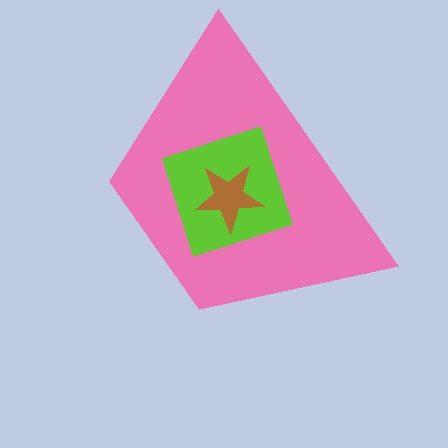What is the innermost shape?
The brown star.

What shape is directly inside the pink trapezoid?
The lime square.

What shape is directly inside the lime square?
The brown star.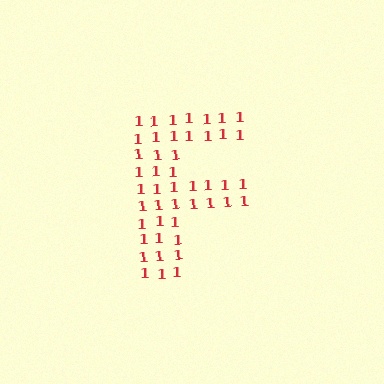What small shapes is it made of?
It is made of small digit 1's.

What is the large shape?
The large shape is the letter F.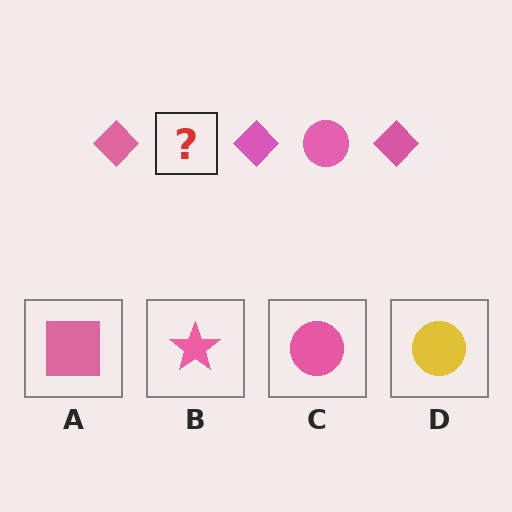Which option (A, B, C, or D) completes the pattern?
C.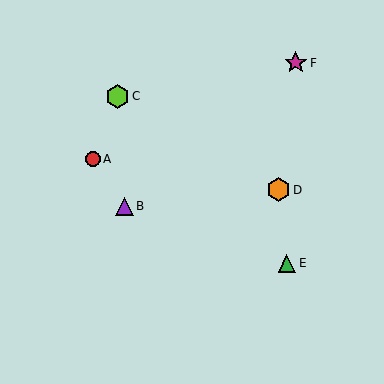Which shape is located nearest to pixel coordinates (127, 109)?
The lime hexagon (labeled C) at (117, 96) is nearest to that location.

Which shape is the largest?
The lime hexagon (labeled C) is the largest.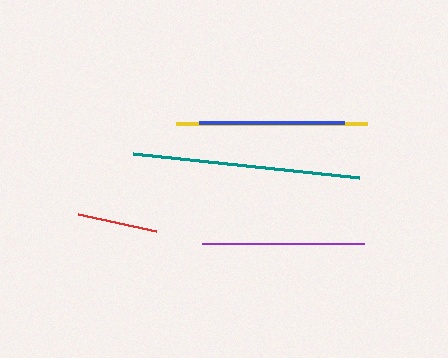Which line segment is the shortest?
The red line is the shortest at approximately 80 pixels.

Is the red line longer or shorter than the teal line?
The teal line is longer than the red line.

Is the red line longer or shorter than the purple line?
The purple line is longer than the red line.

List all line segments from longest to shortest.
From longest to shortest: teal, yellow, purple, blue, red.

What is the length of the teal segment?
The teal segment is approximately 227 pixels long.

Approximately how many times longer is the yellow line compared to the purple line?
The yellow line is approximately 1.2 times the length of the purple line.